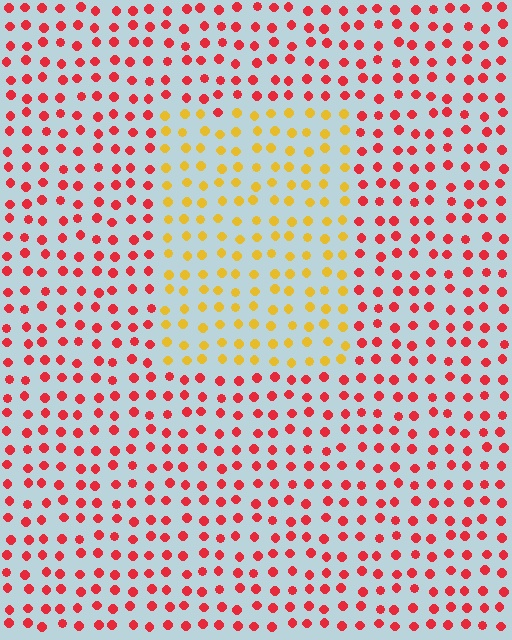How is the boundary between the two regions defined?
The boundary is defined purely by a slight shift in hue (about 52 degrees). Spacing, size, and orientation are identical on both sides.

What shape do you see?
I see a rectangle.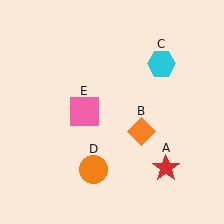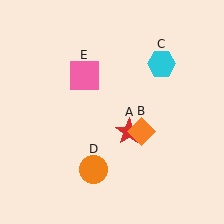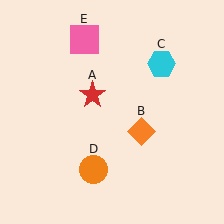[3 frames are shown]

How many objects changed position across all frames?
2 objects changed position: red star (object A), pink square (object E).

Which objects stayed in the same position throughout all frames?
Orange diamond (object B) and cyan hexagon (object C) and orange circle (object D) remained stationary.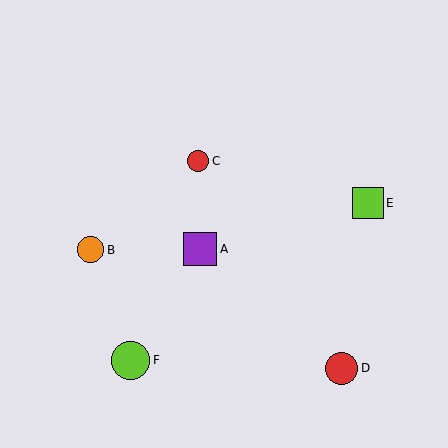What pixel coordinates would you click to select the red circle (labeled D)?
Click at (342, 369) to select the red circle D.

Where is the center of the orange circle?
The center of the orange circle is at (91, 250).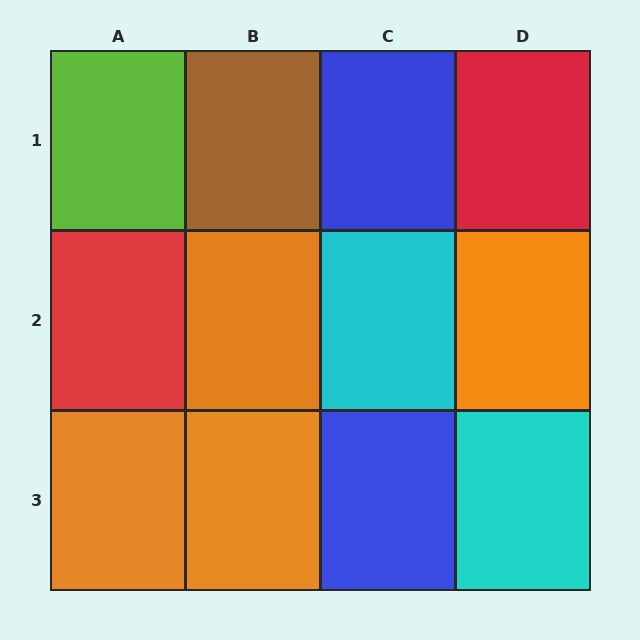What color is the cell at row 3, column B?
Orange.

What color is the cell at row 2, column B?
Orange.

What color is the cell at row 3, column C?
Blue.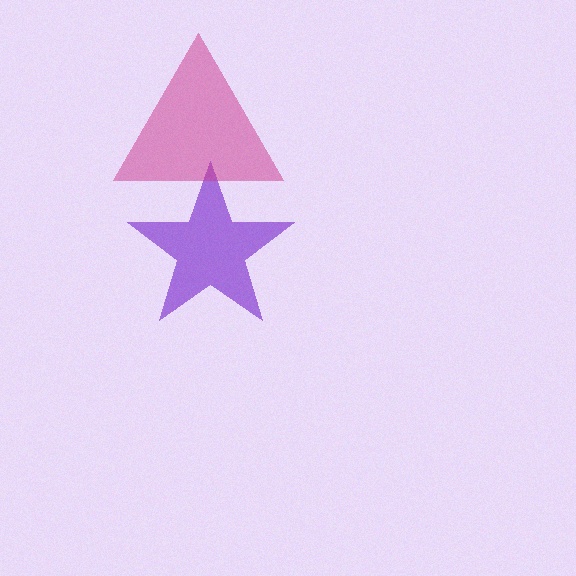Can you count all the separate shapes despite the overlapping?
Yes, there are 2 separate shapes.